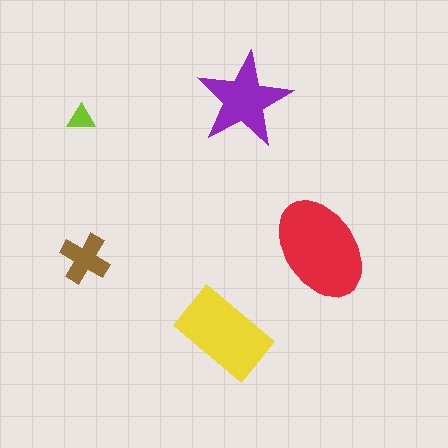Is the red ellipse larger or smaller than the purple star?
Larger.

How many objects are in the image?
There are 5 objects in the image.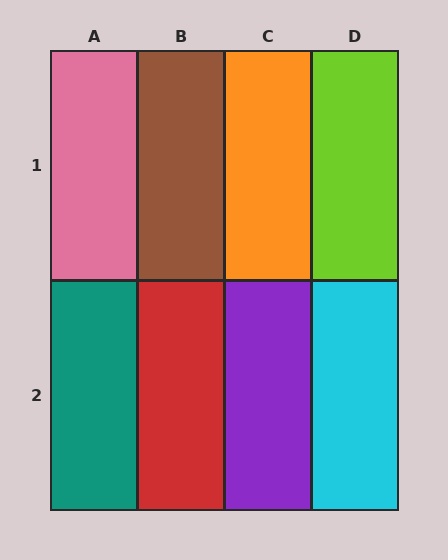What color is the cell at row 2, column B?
Red.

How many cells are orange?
1 cell is orange.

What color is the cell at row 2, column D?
Cyan.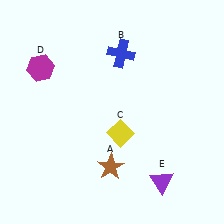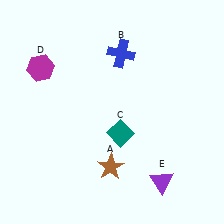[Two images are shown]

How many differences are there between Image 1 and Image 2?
There is 1 difference between the two images.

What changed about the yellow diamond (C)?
In Image 1, C is yellow. In Image 2, it changed to teal.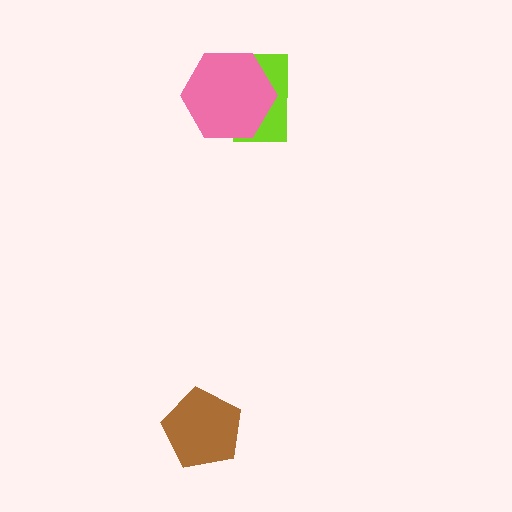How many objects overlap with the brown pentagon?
0 objects overlap with the brown pentagon.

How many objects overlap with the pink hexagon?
1 object overlaps with the pink hexagon.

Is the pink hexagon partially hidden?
No, no other shape covers it.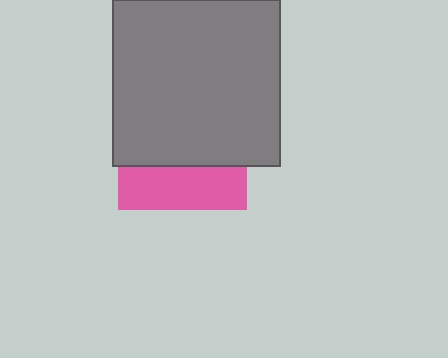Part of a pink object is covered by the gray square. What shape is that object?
It is a square.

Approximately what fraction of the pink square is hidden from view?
Roughly 67% of the pink square is hidden behind the gray square.